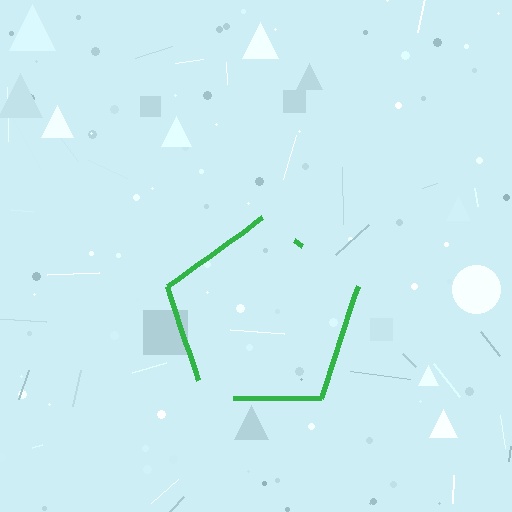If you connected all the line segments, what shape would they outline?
They would outline a pentagon.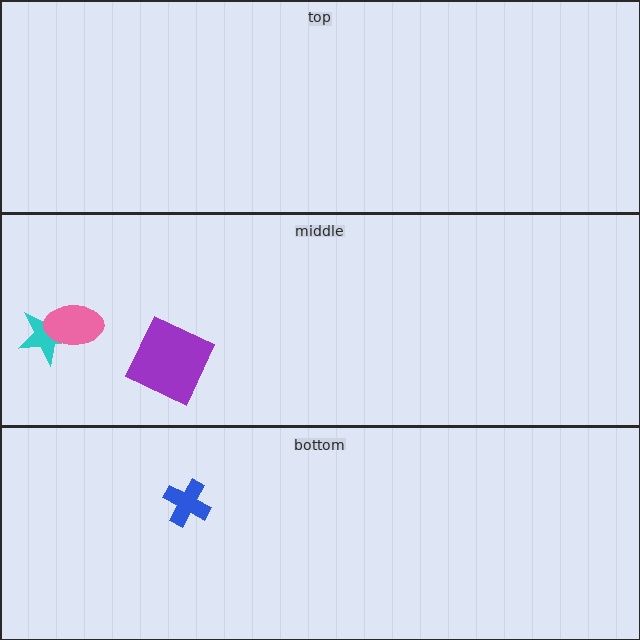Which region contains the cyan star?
The middle region.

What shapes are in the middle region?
The cyan star, the pink ellipse, the purple square.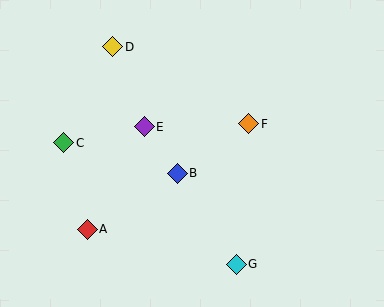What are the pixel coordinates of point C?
Point C is at (64, 143).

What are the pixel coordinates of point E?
Point E is at (144, 127).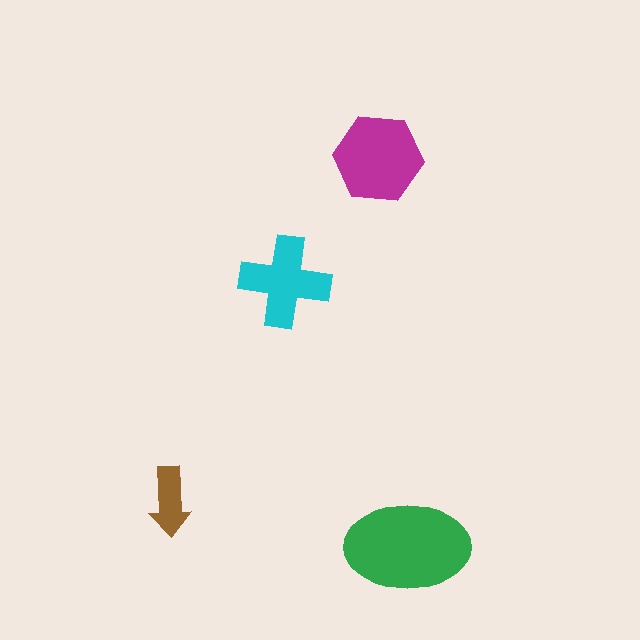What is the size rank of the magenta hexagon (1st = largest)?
2nd.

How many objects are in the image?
There are 4 objects in the image.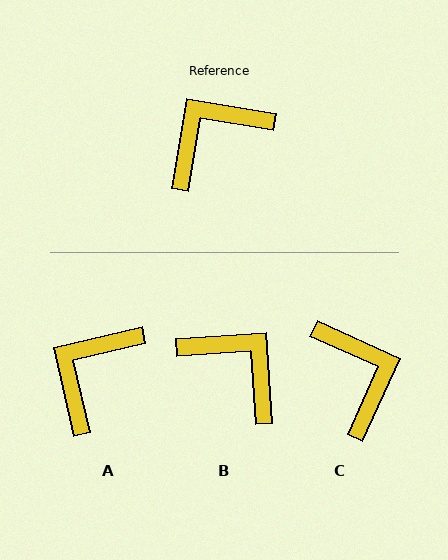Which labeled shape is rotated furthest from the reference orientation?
C, about 105 degrees away.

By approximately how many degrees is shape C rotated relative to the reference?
Approximately 105 degrees clockwise.